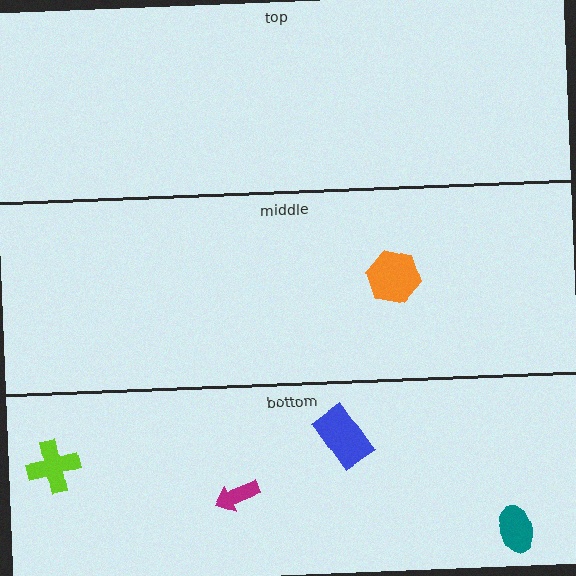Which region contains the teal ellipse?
The bottom region.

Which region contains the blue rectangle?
The bottom region.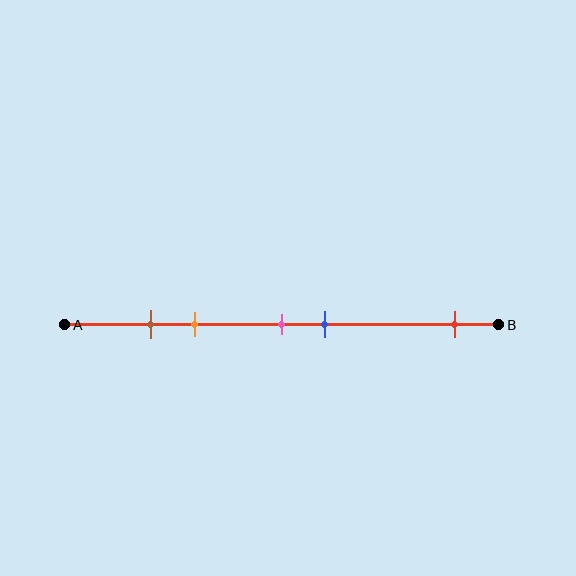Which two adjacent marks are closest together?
The brown and orange marks are the closest adjacent pair.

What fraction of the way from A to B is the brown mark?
The brown mark is approximately 20% (0.2) of the way from A to B.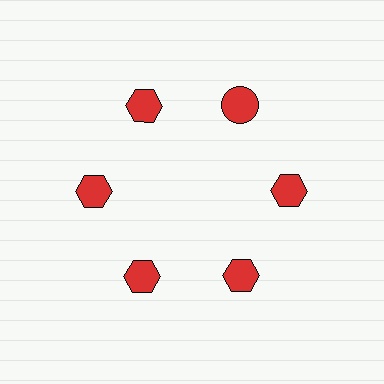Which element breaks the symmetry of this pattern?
The red circle at roughly the 1 o'clock position breaks the symmetry. All other shapes are red hexagons.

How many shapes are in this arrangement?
There are 6 shapes arranged in a ring pattern.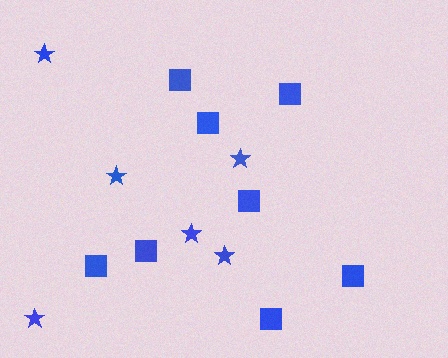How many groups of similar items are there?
There are 2 groups: one group of stars (6) and one group of squares (8).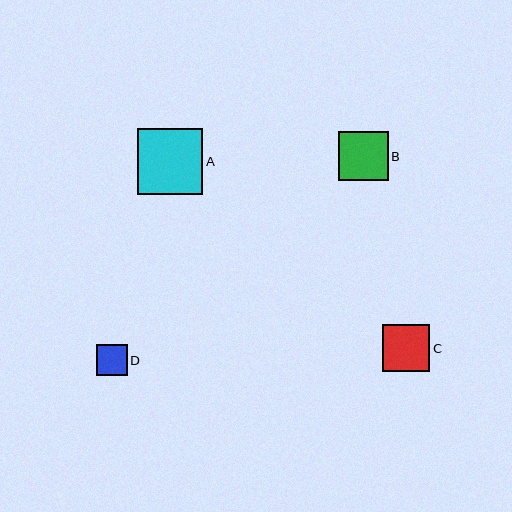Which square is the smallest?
Square D is the smallest with a size of approximately 31 pixels.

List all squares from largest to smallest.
From largest to smallest: A, B, C, D.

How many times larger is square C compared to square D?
Square C is approximately 1.5 times the size of square D.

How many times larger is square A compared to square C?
Square A is approximately 1.4 times the size of square C.